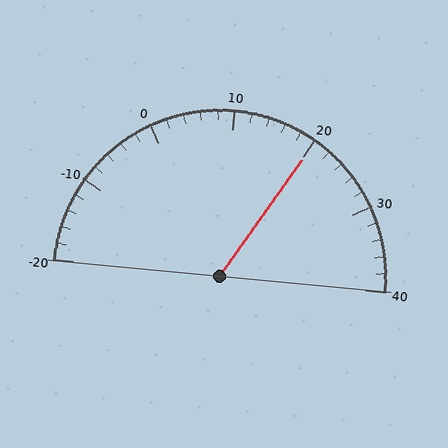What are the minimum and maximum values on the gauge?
The gauge ranges from -20 to 40.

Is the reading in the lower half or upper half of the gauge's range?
The reading is in the upper half of the range (-20 to 40).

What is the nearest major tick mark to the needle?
The nearest major tick mark is 20.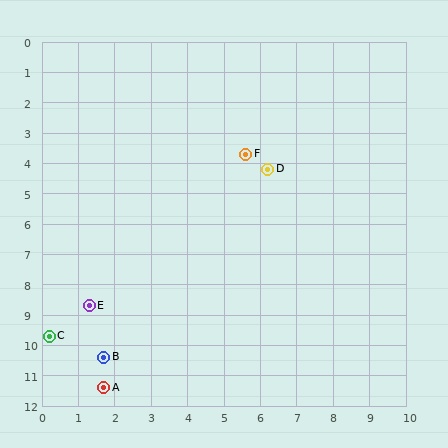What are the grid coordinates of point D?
Point D is at approximately (6.2, 4.2).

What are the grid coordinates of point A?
Point A is at approximately (1.7, 11.4).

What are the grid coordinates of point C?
Point C is at approximately (0.2, 9.7).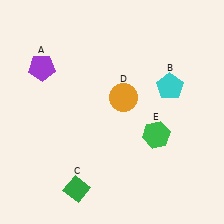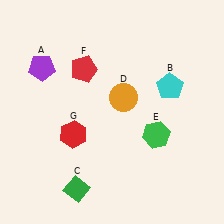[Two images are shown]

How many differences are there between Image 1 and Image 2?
There are 2 differences between the two images.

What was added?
A red pentagon (F), a red hexagon (G) were added in Image 2.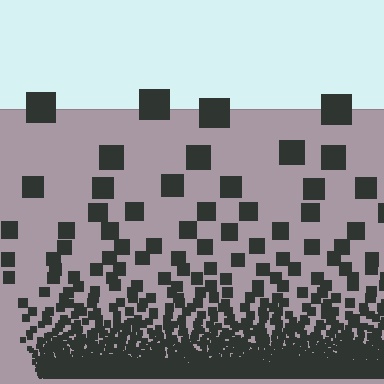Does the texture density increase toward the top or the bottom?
Density increases toward the bottom.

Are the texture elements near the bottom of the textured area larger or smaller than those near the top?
Smaller. The gradient is inverted — elements near the bottom are smaller and denser.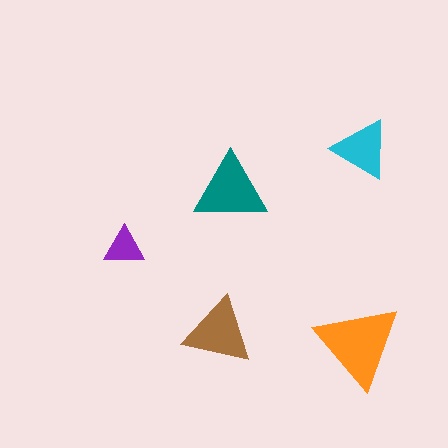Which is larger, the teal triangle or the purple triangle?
The teal one.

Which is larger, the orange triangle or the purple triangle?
The orange one.